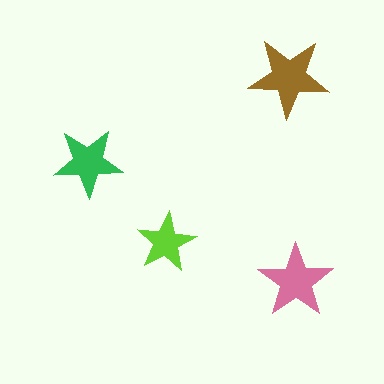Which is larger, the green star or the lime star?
The green one.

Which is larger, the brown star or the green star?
The brown one.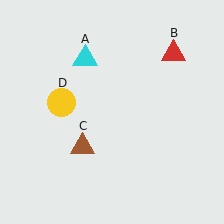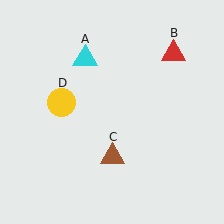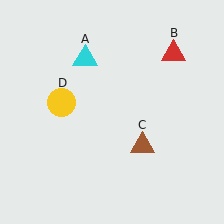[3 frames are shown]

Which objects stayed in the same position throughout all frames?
Cyan triangle (object A) and red triangle (object B) and yellow circle (object D) remained stationary.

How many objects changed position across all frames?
1 object changed position: brown triangle (object C).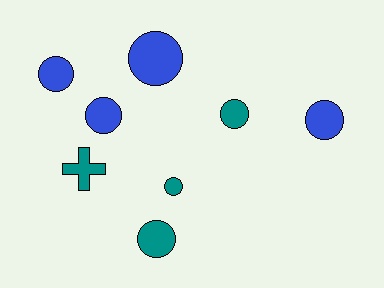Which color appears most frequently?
Teal, with 4 objects.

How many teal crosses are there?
There is 1 teal cross.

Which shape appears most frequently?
Circle, with 7 objects.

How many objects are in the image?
There are 8 objects.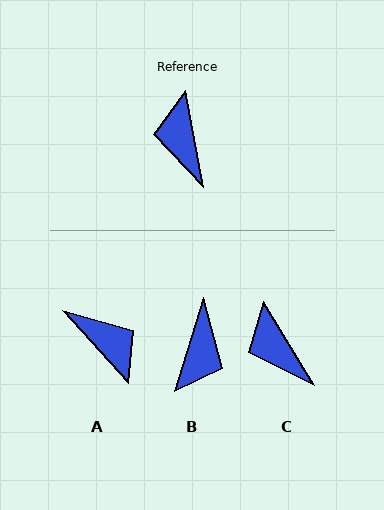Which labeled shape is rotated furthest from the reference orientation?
B, about 152 degrees away.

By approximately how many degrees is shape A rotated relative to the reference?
Approximately 149 degrees clockwise.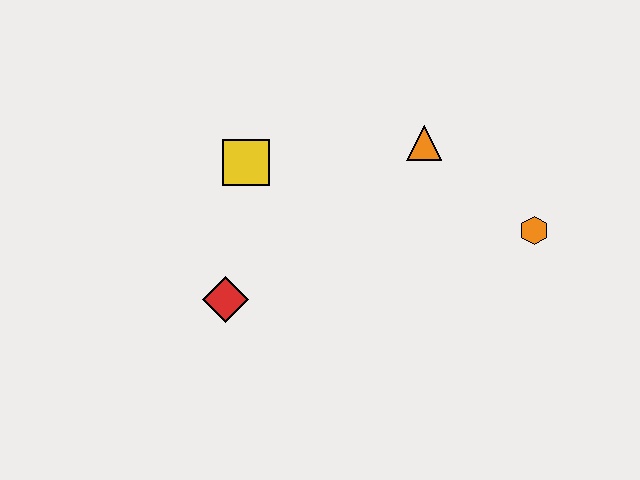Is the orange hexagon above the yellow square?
No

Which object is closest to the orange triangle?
The orange hexagon is closest to the orange triangle.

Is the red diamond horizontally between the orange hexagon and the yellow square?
No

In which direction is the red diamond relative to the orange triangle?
The red diamond is to the left of the orange triangle.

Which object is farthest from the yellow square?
The orange hexagon is farthest from the yellow square.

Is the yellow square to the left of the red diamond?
No